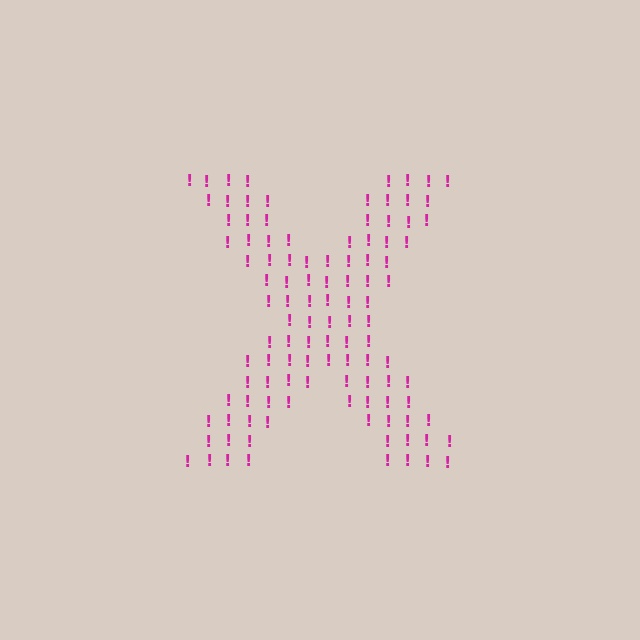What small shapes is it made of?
It is made of small exclamation marks.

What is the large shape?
The large shape is the letter X.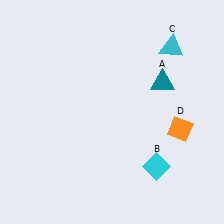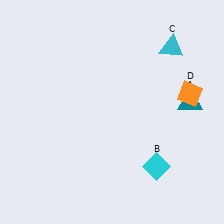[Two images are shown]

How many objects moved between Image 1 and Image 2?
2 objects moved between the two images.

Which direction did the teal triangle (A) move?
The teal triangle (A) moved right.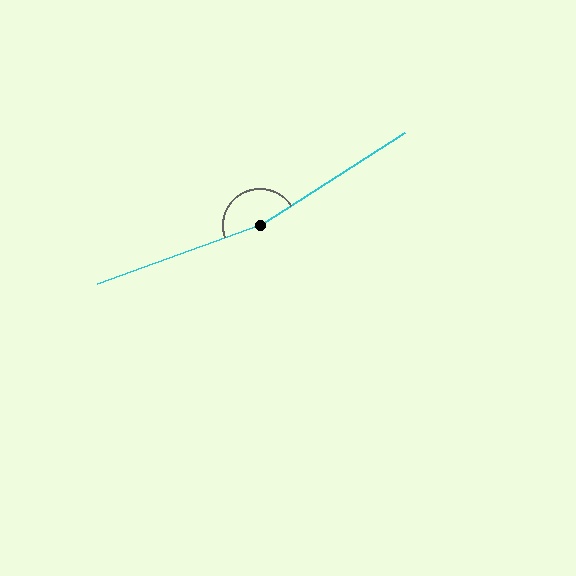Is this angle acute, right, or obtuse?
It is obtuse.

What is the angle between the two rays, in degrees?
Approximately 167 degrees.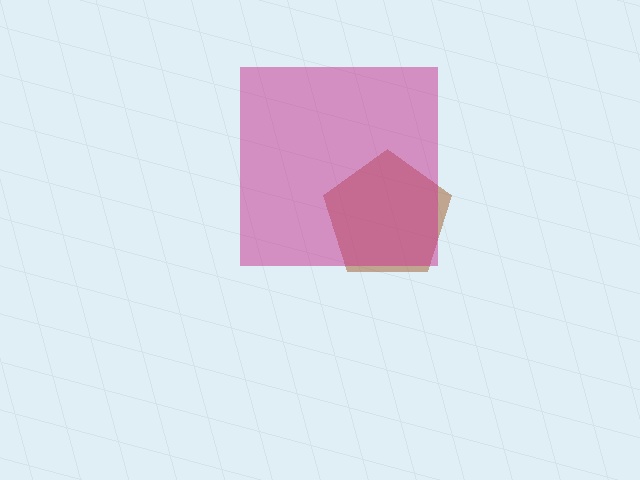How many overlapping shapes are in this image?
There are 2 overlapping shapes in the image.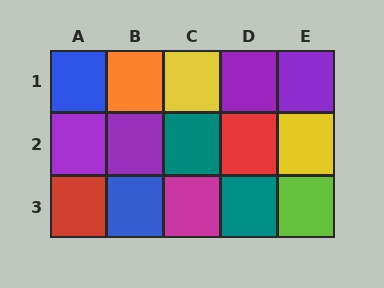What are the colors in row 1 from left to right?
Blue, orange, yellow, purple, purple.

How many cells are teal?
2 cells are teal.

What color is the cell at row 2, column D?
Red.